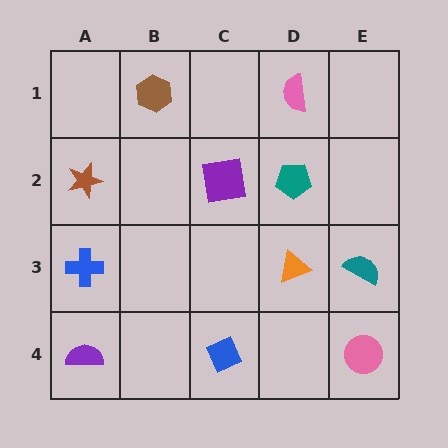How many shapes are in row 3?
3 shapes.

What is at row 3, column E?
A teal semicircle.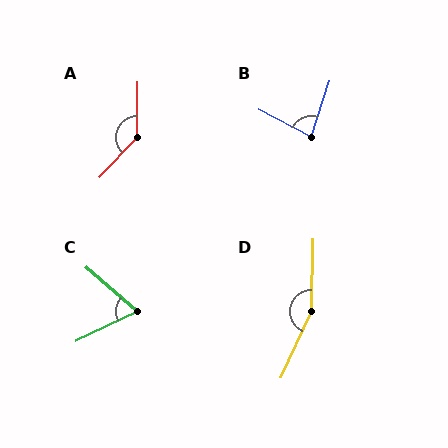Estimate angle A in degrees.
Approximately 137 degrees.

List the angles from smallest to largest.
C (67°), B (81°), A (137°), D (156°).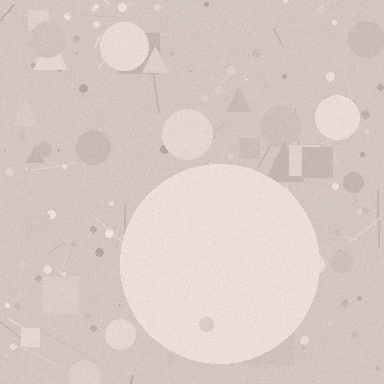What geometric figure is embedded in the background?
A circle is embedded in the background.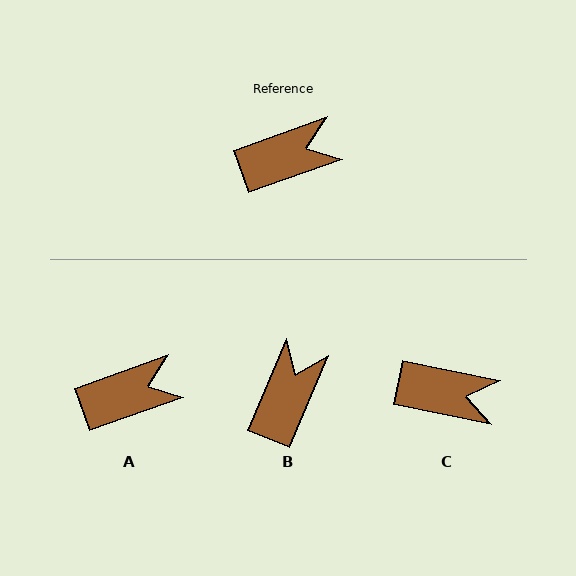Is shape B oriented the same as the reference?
No, it is off by about 48 degrees.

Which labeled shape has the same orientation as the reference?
A.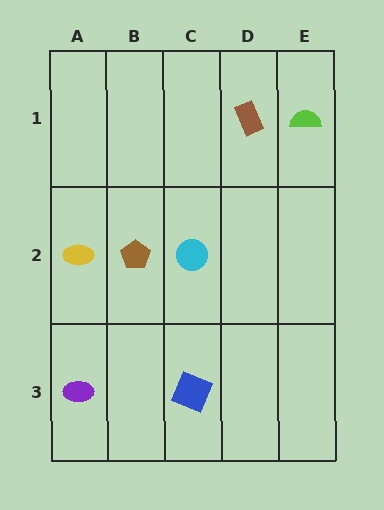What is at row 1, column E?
A lime semicircle.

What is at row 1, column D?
A brown rectangle.